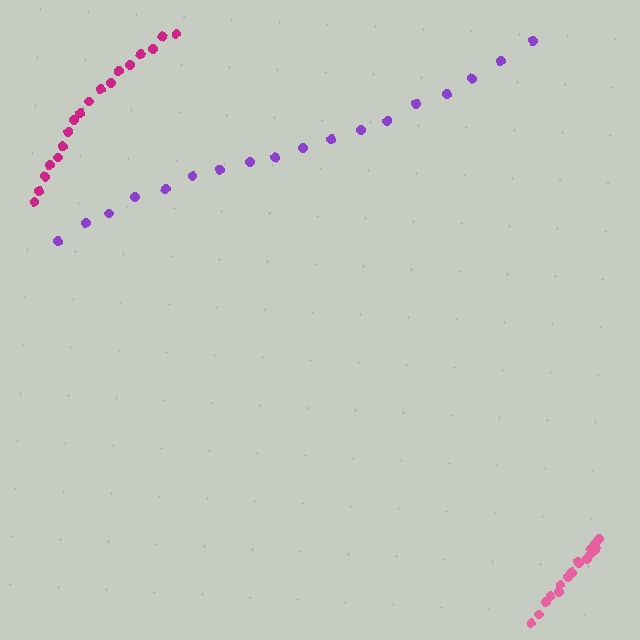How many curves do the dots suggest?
There are 3 distinct paths.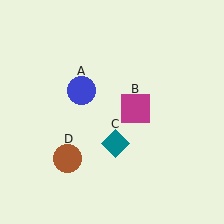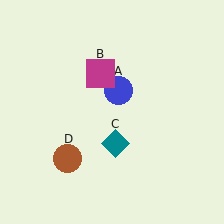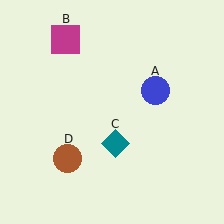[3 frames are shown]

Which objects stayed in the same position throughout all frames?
Teal diamond (object C) and brown circle (object D) remained stationary.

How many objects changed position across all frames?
2 objects changed position: blue circle (object A), magenta square (object B).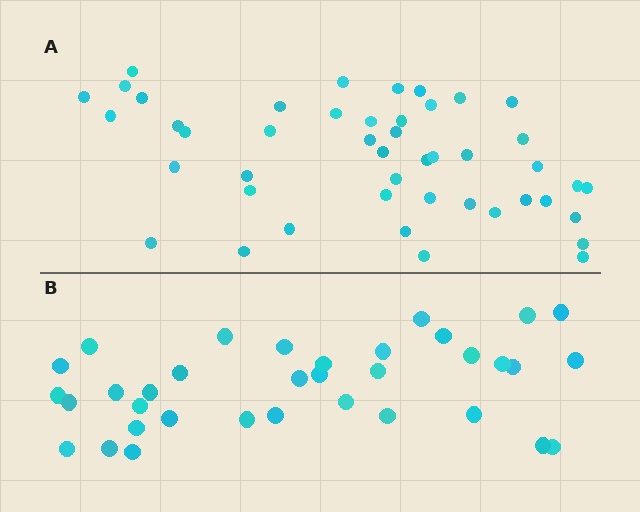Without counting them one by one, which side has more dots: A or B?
Region A (the top region) has more dots.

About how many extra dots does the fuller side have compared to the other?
Region A has roughly 12 or so more dots than region B.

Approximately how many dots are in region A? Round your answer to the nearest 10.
About 50 dots. (The exact count is 46, which rounds to 50.)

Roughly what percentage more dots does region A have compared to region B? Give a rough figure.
About 30% more.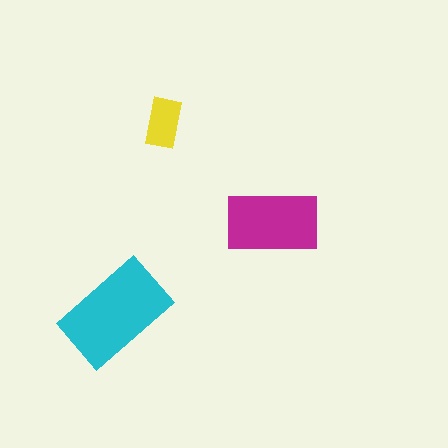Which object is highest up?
The yellow rectangle is topmost.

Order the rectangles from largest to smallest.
the cyan one, the magenta one, the yellow one.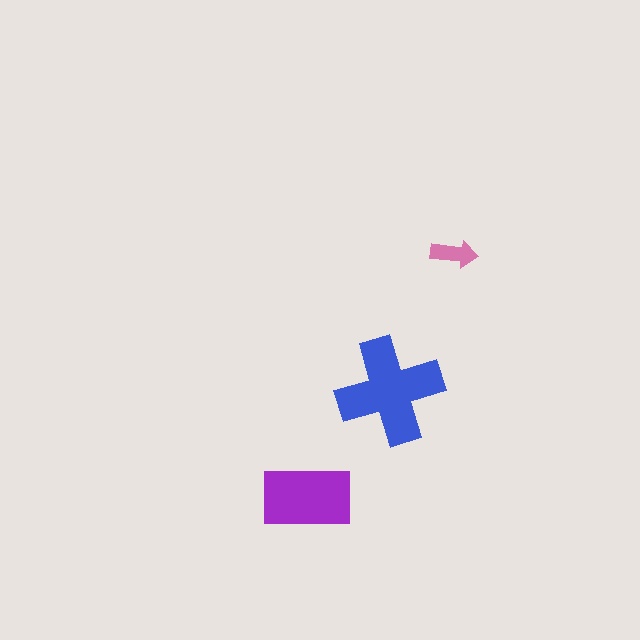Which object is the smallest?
The pink arrow.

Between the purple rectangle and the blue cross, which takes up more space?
The blue cross.